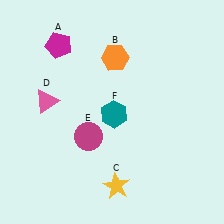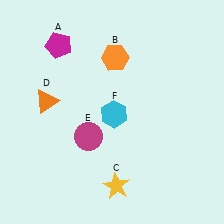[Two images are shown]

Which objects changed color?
D changed from pink to orange. F changed from teal to cyan.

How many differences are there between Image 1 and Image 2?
There are 2 differences between the two images.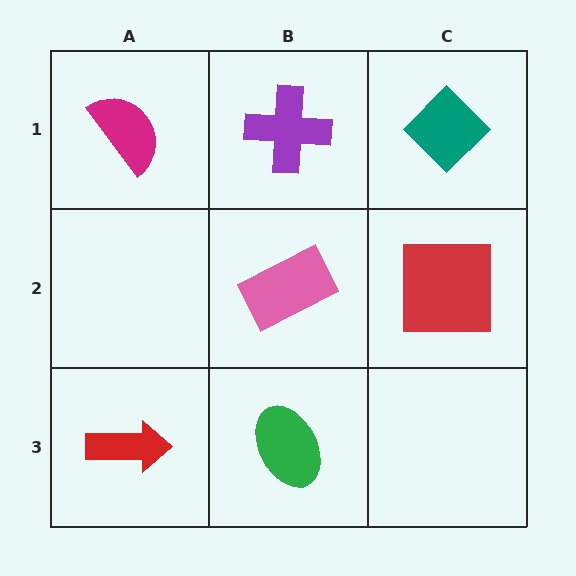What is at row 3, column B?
A green ellipse.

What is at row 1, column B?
A purple cross.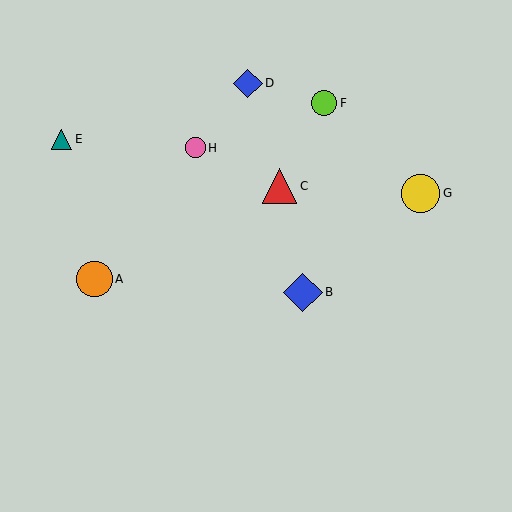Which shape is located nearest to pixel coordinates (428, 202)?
The yellow circle (labeled G) at (420, 193) is nearest to that location.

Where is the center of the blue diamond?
The center of the blue diamond is at (248, 83).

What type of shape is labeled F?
Shape F is a lime circle.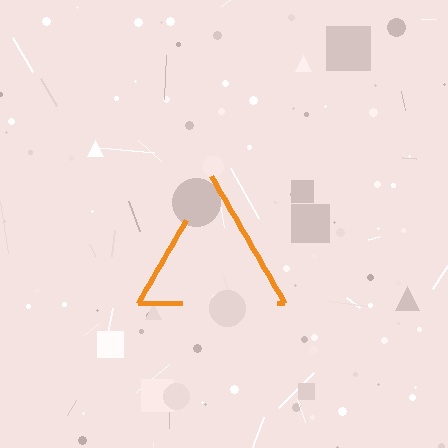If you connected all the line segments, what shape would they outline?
They would outline a triangle.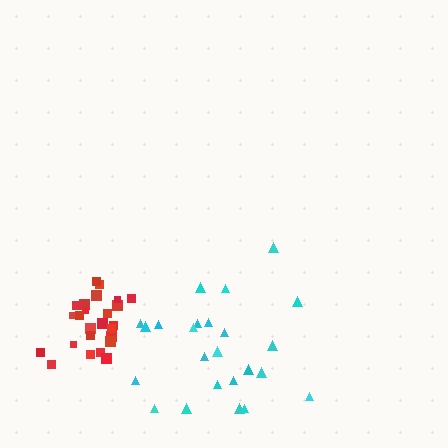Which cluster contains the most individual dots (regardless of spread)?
Red (26).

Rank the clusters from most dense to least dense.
red, cyan.